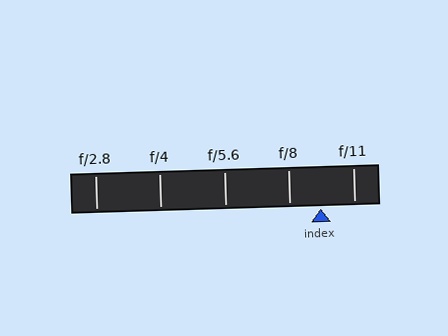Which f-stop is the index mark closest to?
The index mark is closest to f/8.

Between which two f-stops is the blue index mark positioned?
The index mark is between f/8 and f/11.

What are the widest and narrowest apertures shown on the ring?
The widest aperture shown is f/2.8 and the narrowest is f/11.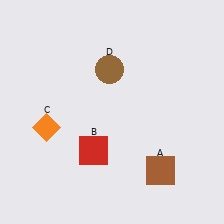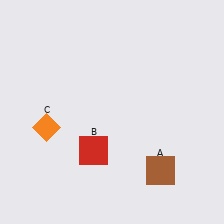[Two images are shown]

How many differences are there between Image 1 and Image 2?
There is 1 difference between the two images.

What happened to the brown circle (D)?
The brown circle (D) was removed in Image 2. It was in the top-left area of Image 1.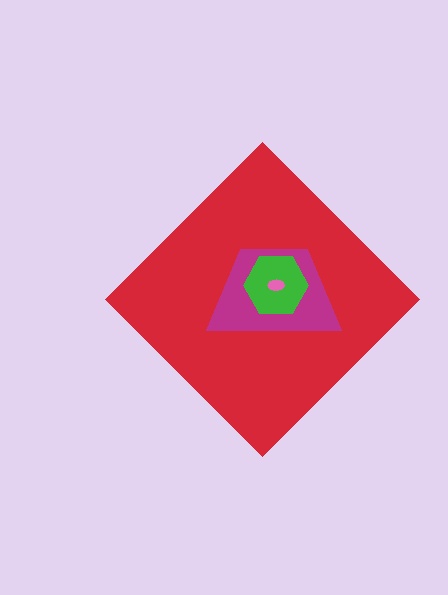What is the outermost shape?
The red diamond.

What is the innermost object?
The pink ellipse.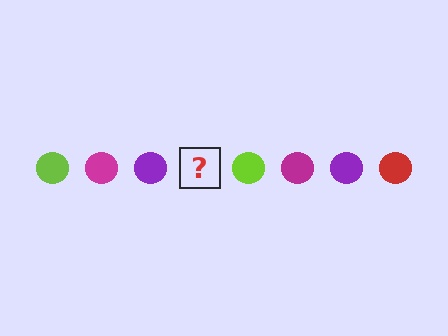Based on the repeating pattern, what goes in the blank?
The blank should be a red circle.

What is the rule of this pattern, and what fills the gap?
The rule is that the pattern cycles through lime, magenta, purple, red circles. The gap should be filled with a red circle.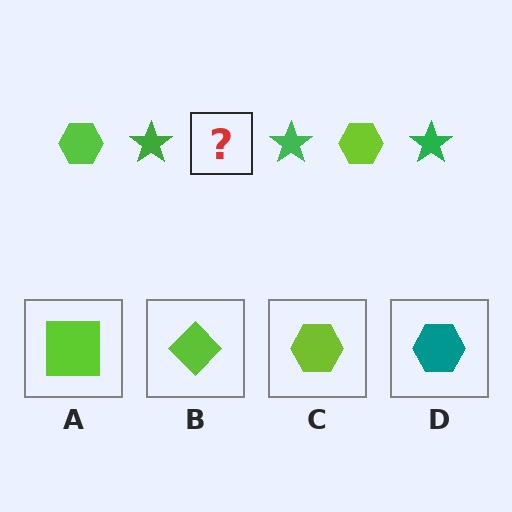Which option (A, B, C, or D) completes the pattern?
C.